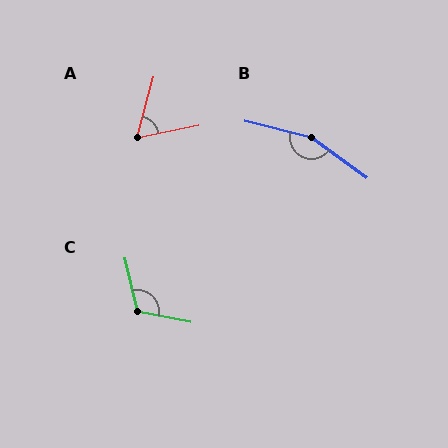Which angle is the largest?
B, at approximately 158 degrees.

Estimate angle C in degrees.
Approximately 113 degrees.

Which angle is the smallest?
A, at approximately 63 degrees.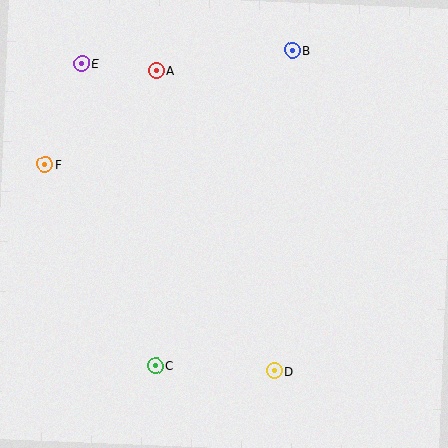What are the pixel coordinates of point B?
Point B is at (292, 51).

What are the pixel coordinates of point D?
Point D is at (274, 371).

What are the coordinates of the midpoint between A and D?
The midpoint between A and D is at (215, 221).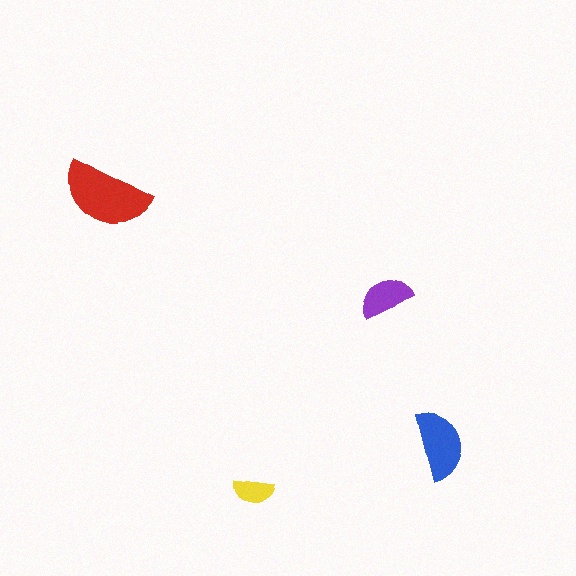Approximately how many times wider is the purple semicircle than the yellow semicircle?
About 1.5 times wider.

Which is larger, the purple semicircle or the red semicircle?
The red one.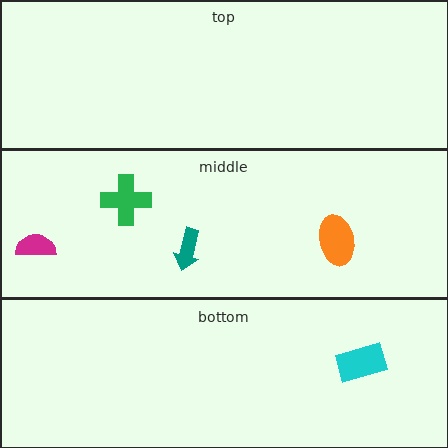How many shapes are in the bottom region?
1.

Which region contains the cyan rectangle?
The bottom region.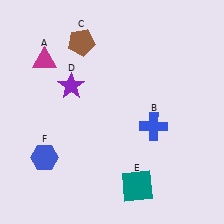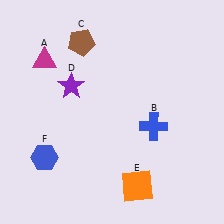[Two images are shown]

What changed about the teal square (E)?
In Image 1, E is teal. In Image 2, it changed to orange.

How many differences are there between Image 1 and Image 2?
There is 1 difference between the two images.